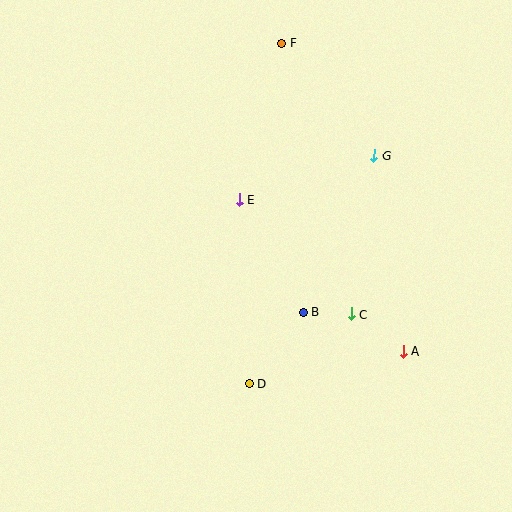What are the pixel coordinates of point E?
Point E is at (239, 200).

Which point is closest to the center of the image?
Point E at (239, 200) is closest to the center.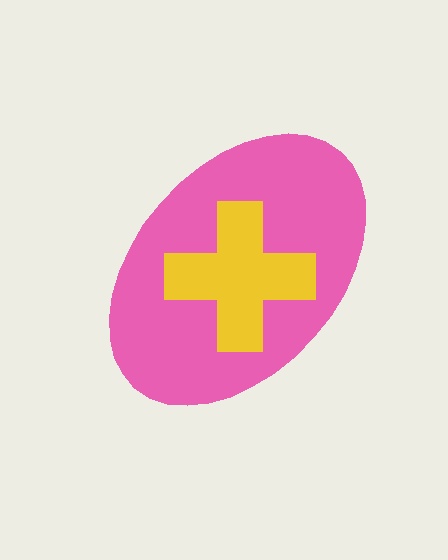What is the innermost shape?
The yellow cross.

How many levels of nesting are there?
2.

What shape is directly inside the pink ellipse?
The yellow cross.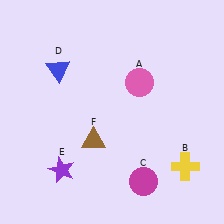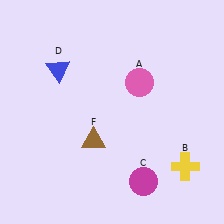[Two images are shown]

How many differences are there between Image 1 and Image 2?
There is 1 difference between the two images.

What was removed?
The purple star (E) was removed in Image 2.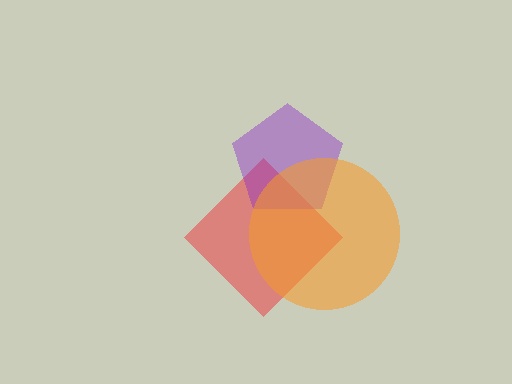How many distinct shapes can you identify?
There are 3 distinct shapes: a red diamond, a purple pentagon, an orange circle.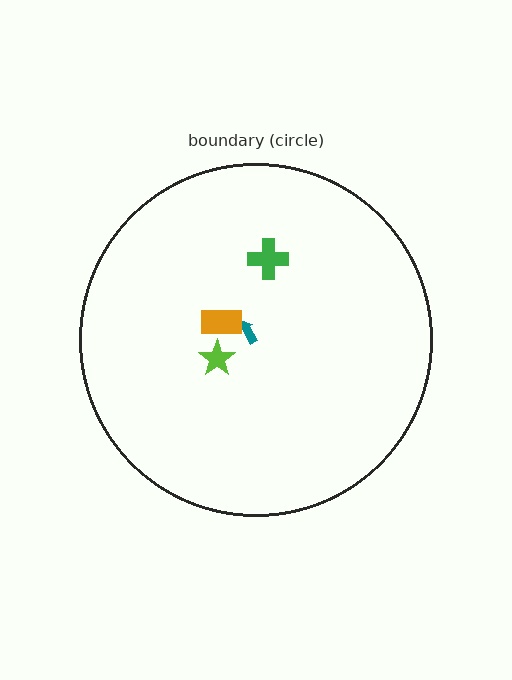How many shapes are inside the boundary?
4 inside, 0 outside.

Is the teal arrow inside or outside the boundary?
Inside.